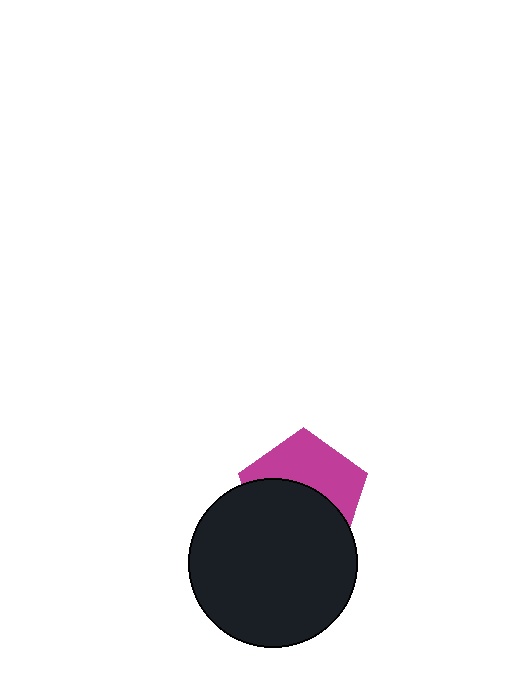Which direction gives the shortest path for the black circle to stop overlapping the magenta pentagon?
Moving down gives the shortest separation.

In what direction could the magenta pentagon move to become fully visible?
The magenta pentagon could move up. That would shift it out from behind the black circle entirely.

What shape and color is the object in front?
The object in front is a black circle.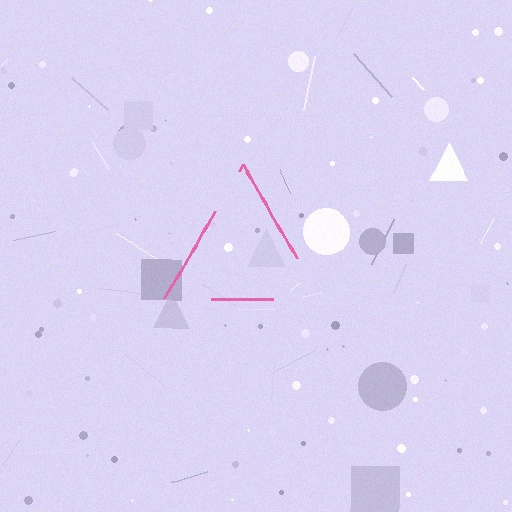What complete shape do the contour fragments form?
The contour fragments form a triangle.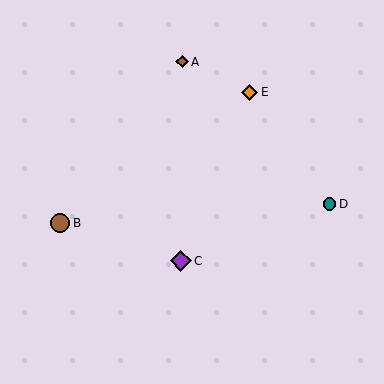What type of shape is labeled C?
Shape C is a purple diamond.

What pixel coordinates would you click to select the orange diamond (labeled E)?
Click at (249, 92) to select the orange diamond E.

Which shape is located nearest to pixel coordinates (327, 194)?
The teal circle (labeled D) at (329, 204) is nearest to that location.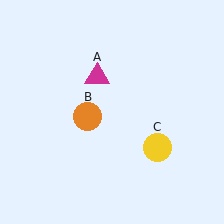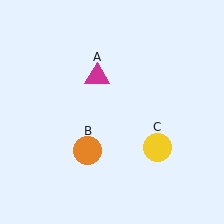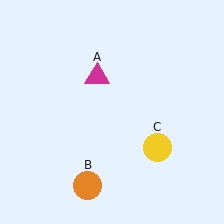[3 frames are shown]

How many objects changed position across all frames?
1 object changed position: orange circle (object B).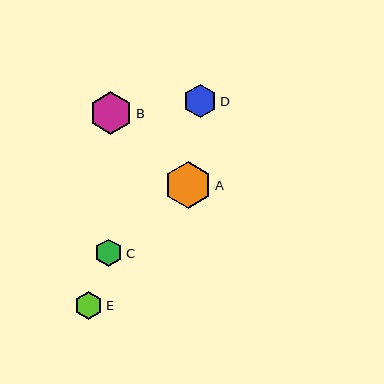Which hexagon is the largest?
Hexagon A is the largest with a size of approximately 48 pixels.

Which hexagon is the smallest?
Hexagon C is the smallest with a size of approximately 28 pixels.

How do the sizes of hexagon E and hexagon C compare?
Hexagon E and hexagon C are approximately the same size.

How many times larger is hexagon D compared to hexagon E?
Hexagon D is approximately 1.2 times the size of hexagon E.